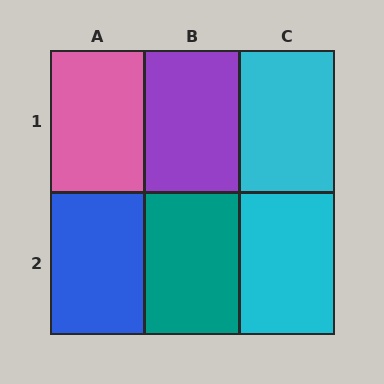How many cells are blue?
1 cell is blue.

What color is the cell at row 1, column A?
Pink.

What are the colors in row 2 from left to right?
Blue, teal, cyan.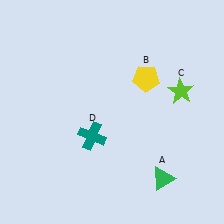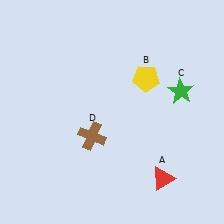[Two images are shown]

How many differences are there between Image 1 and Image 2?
There are 3 differences between the two images.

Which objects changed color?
A changed from green to red. C changed from lime to green. D changed from teal to brown.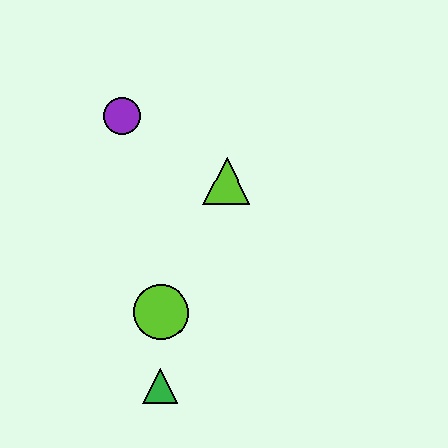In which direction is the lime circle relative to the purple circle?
The lime circle is below the purple circle.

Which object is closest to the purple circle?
The lime triangle is closest to the purple circle.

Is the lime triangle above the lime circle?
Yes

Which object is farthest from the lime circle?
The purple circle is farthest from the lime circle.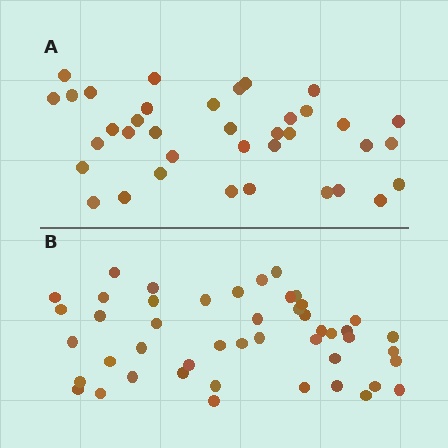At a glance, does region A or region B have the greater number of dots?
Region B (the bottom region) has more dots.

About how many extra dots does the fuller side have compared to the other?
Region B has roughly 10 or so more dots than region A.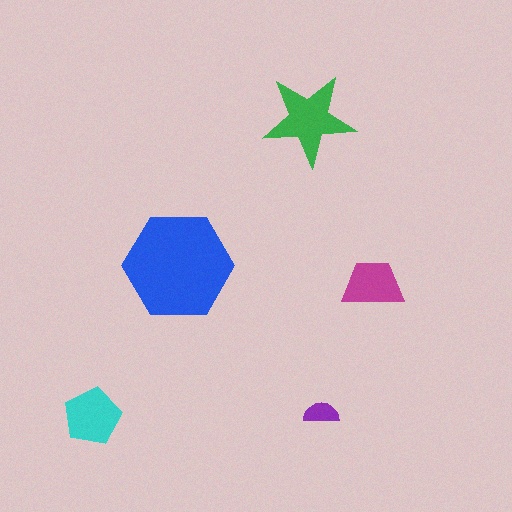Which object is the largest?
The blue hexagon.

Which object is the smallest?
The purple semicircle.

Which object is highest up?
The green star is topmost.